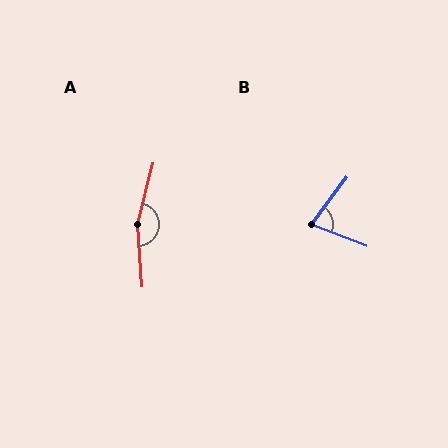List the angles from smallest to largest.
B (74°), A (163°).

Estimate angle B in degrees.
Approximately 74 degrees.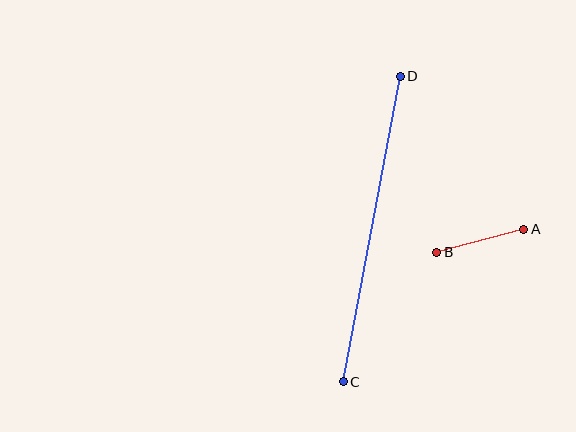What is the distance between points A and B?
The distance is approximately 90 pixels.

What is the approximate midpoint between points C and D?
The midpoint is at approximately (372, 229) pixels.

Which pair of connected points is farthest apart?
Points C and D are farthest apart.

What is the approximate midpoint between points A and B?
The midpoint is at approximately (480, 241) pixels.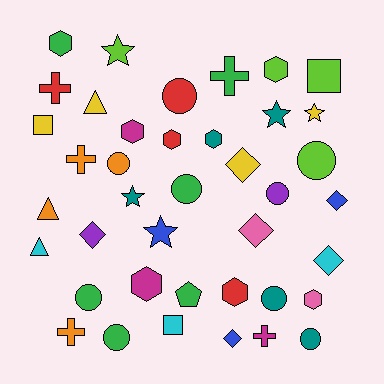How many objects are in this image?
There are 40 objects.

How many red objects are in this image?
There are 4 red objects.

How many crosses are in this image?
There are 5 crosses.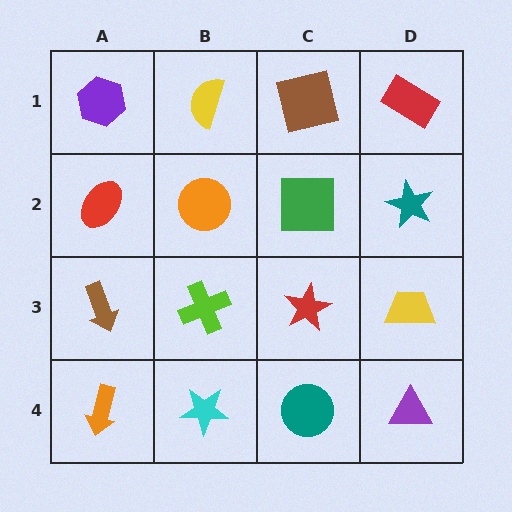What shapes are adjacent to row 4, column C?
A red star (row 3, column C), a cyan star (row 4, column B), a purple triangle (row 4, column D).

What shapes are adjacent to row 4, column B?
A lime cross (row 3, column B), an orange arrow (row 4, column A), a teal circle (row 4, column C).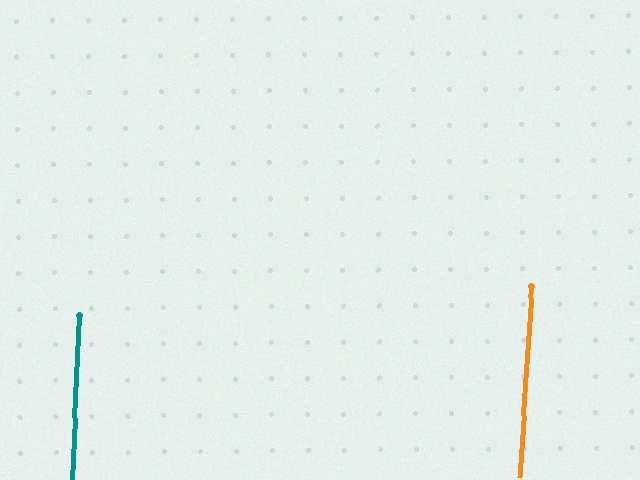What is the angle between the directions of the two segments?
Approximately 1 degree.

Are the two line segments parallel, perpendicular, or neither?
Parallel — their directions differ by only 1.3°.